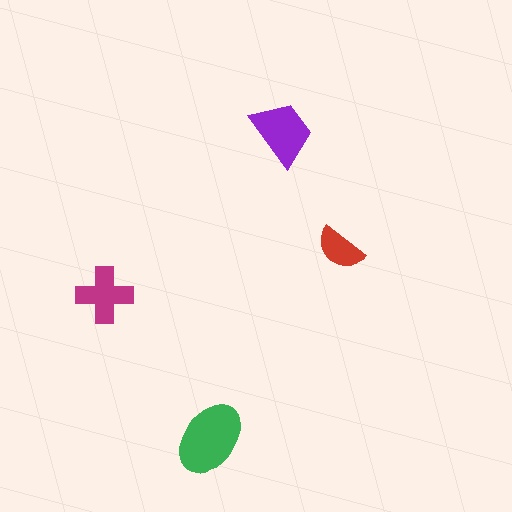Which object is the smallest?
The red semicircle.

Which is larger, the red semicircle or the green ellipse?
The green ellipse.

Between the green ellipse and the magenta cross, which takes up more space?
The green ellipse.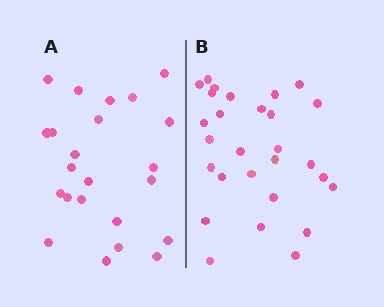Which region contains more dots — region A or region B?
Region B (the right region) has more dots.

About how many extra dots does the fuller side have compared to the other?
Region B has about 5 more dots than region A.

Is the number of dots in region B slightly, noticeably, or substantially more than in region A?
Region B has only slightly more — the two regions are fairly close. The ratio is roughly 1.2 to 1.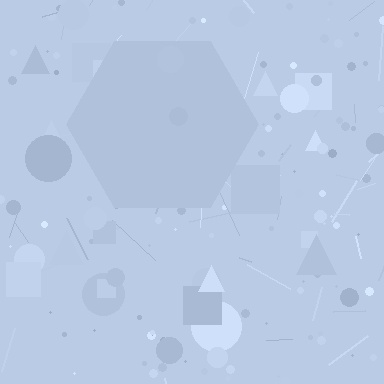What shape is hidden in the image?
A hexagon is hidden in the image.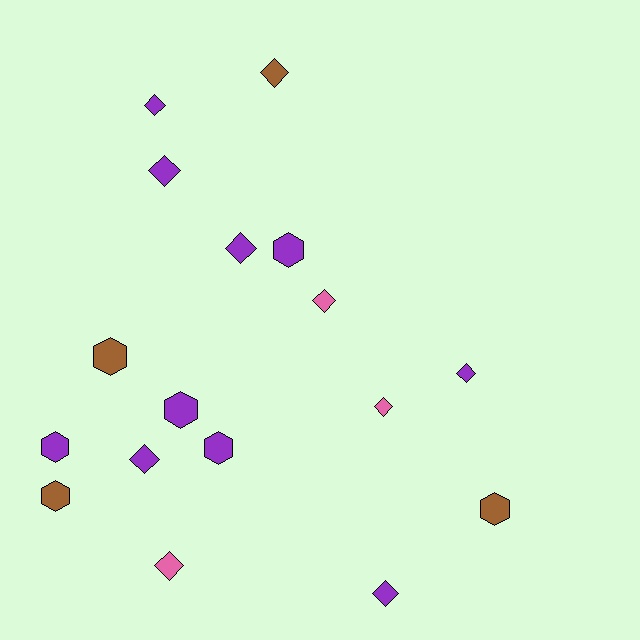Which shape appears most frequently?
Diamond, with 10 objects.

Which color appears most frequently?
Purple, with 10 objects.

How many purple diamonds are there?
There are 6 purple diamonds.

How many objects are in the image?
There are 17 objects.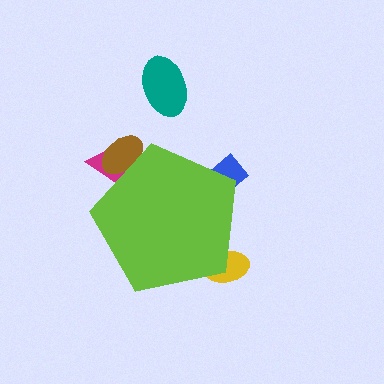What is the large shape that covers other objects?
A lime pentagon.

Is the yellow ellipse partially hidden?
Yes, the yellow ellipse is partially hidden behind the lime pentagon.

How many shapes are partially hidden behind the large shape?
4 shapes are partially hidden.